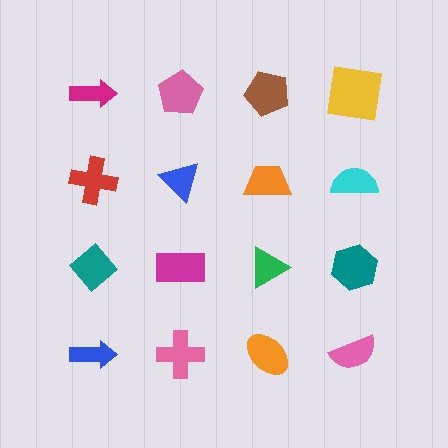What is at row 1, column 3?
A brown pentagon.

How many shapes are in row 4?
4 shapes.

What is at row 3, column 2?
A magenta rectangle.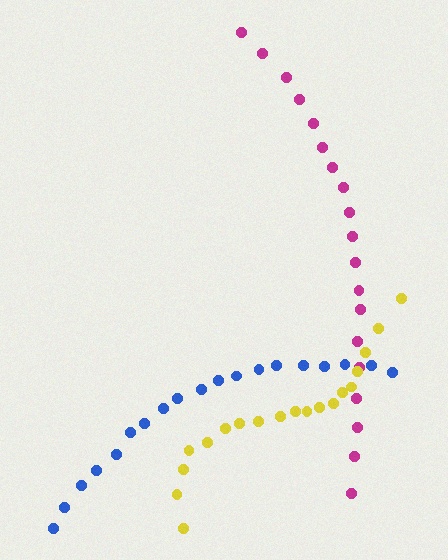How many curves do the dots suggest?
There are 3 distinct paths.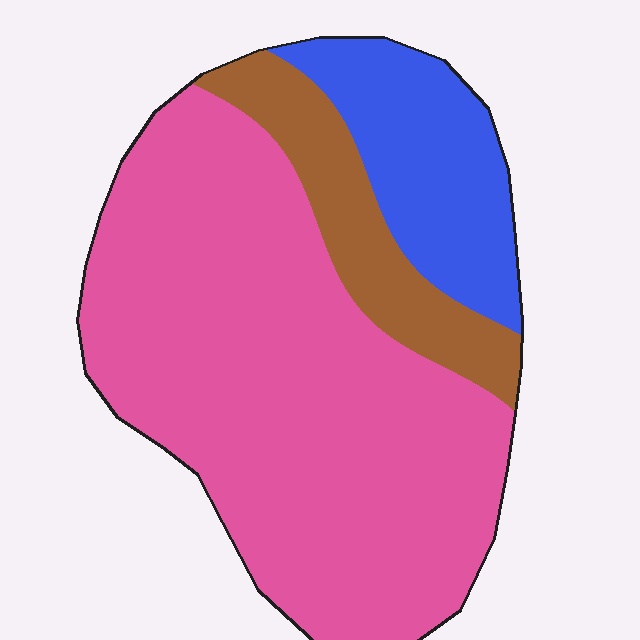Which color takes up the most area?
Pink, at roughly 70%.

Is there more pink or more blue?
Pink.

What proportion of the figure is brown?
Brown covers about 15% of the figure.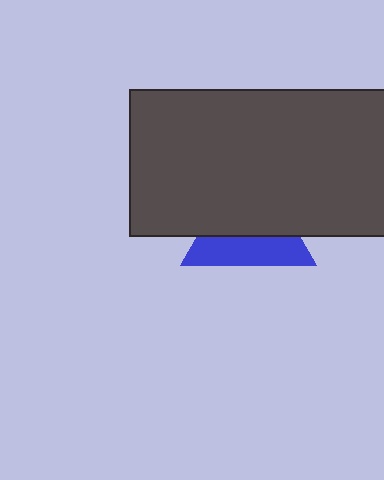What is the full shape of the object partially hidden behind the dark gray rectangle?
The partially hidden object is a blue triangle.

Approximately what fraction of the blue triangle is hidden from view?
Roughly 58% of the blue triangle is hidden behind the dark gray rectangle.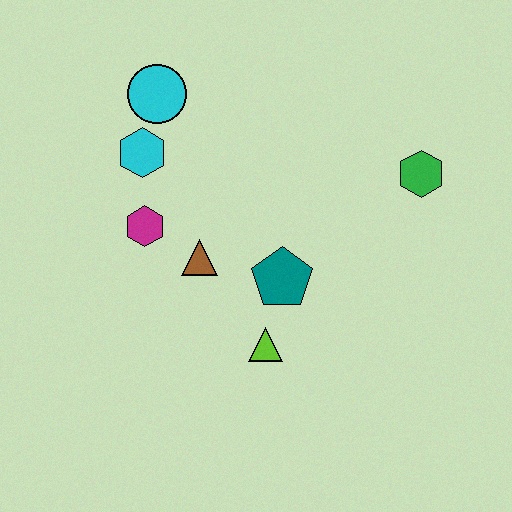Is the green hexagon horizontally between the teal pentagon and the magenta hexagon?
No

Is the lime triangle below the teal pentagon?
Yes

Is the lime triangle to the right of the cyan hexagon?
Yes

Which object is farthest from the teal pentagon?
The cyan circle is farthest from the teal pentagon.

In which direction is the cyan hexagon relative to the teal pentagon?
The cyan hexagon is to the left of the teal pentagon.